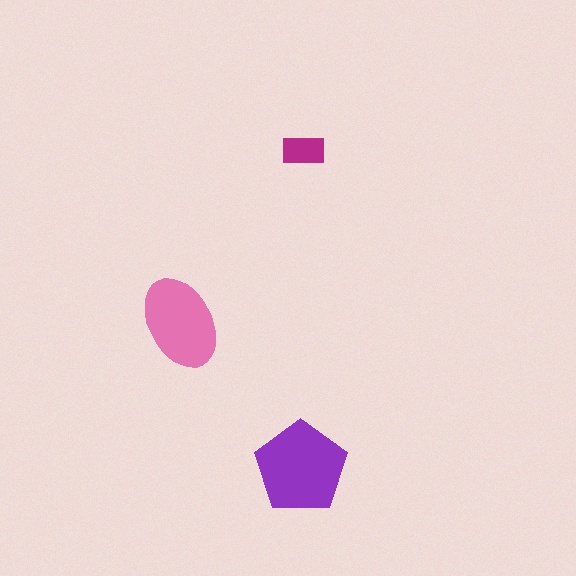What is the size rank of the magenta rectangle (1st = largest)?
3rd.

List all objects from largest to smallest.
The purple pentagon, the pink ellipse, the magenta rectangle.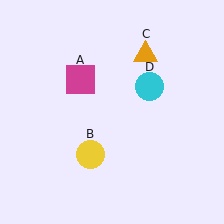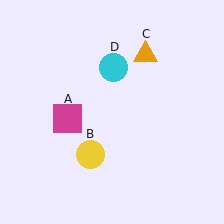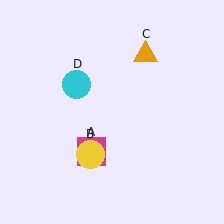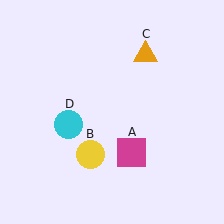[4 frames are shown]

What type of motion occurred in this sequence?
The magenta square (object A), cyan circle (object D) rotated counterclockwise around the center of the scene.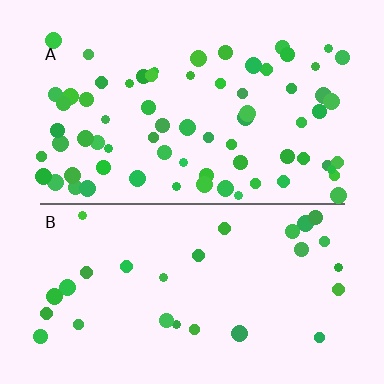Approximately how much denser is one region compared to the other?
Approximately 2.5× — region A over region B.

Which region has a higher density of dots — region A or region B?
A (the top).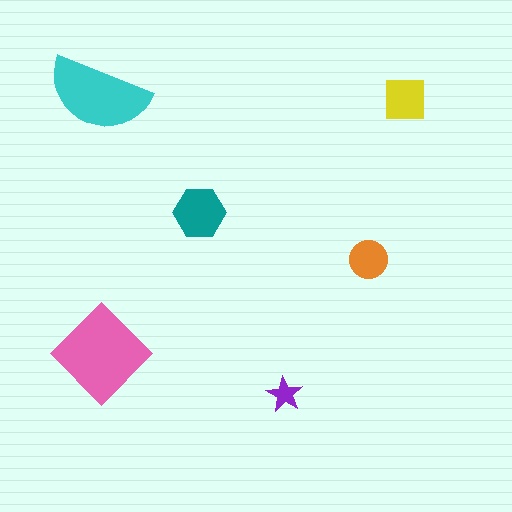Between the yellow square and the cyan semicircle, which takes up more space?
The cyan semicircle.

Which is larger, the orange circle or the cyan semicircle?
The cyan semicircle.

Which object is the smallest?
The purple star.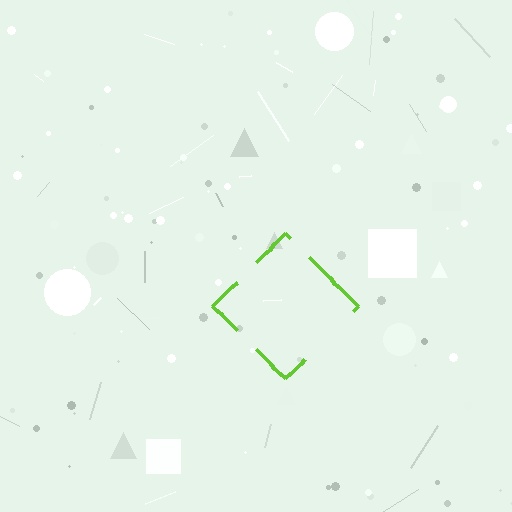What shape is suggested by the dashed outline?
The dashed outline suggests a diamond.